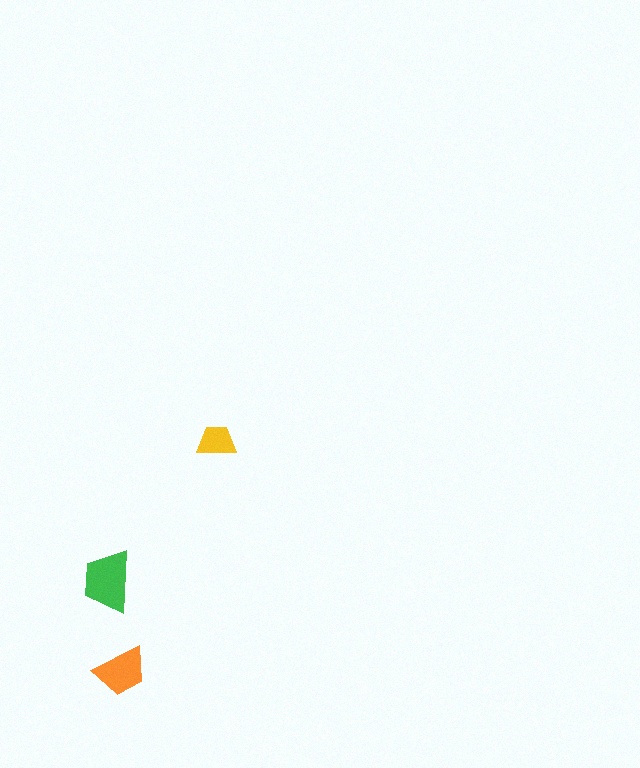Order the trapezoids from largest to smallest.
the green one, the orange one, the yellow one.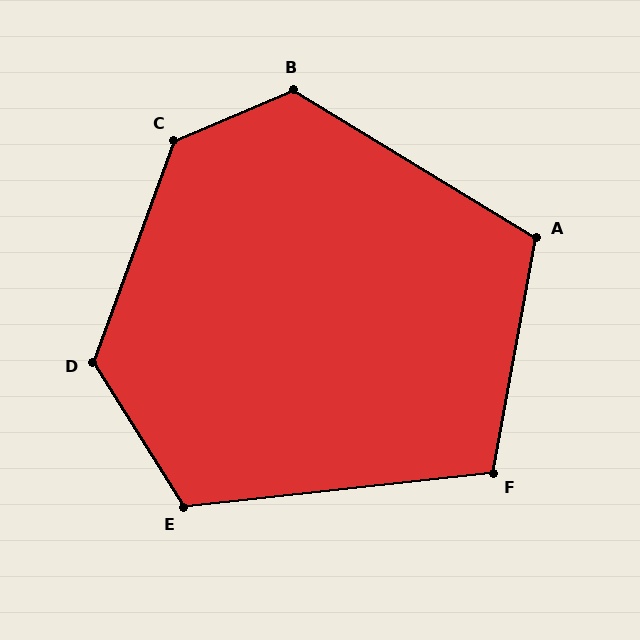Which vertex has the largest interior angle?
C, at approximately 133 degrees.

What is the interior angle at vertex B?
Approximately 126 degrees (obtuse).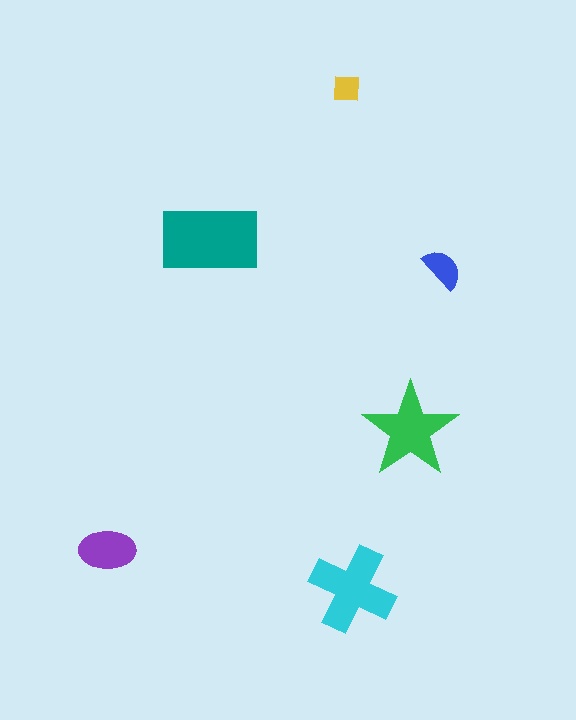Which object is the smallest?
The yellow square.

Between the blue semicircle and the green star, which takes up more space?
The green star.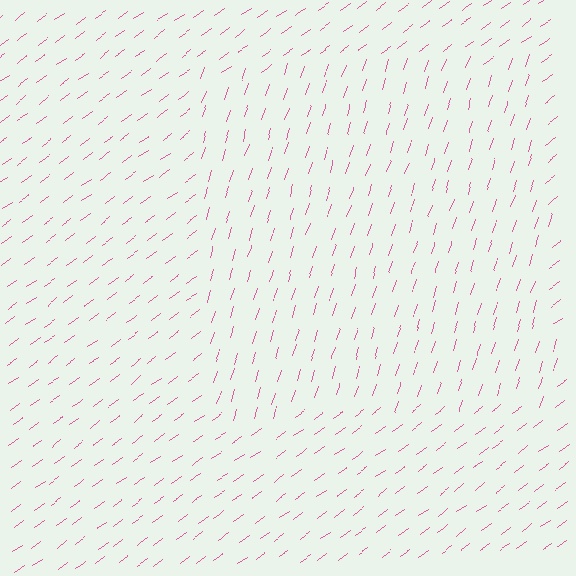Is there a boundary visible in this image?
Yes, there is a texture boundary formed by a change in line orientation.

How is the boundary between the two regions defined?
The boundary is defined purely by a change in line orientation (approximately 36 degrees difference). All lines are the same color and thickness.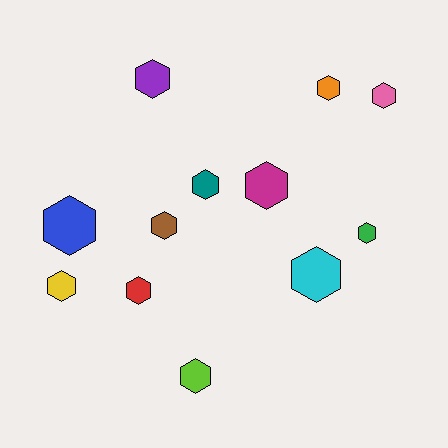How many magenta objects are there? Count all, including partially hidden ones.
There is 1 magenta object.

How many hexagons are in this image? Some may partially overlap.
There are 12 hexagons.